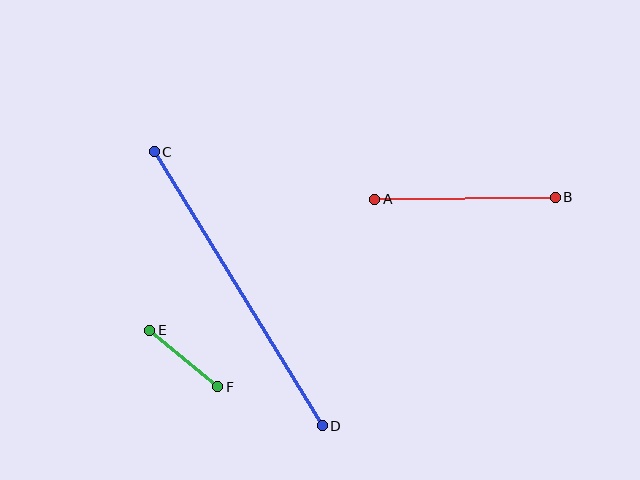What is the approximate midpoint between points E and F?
The midpoint is at approximately (184, 358) pixels.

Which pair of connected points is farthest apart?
Points C and D are farthest apart.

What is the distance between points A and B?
The distance is approximately 180 pixels.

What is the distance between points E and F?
The distance is approximately 89 pixels.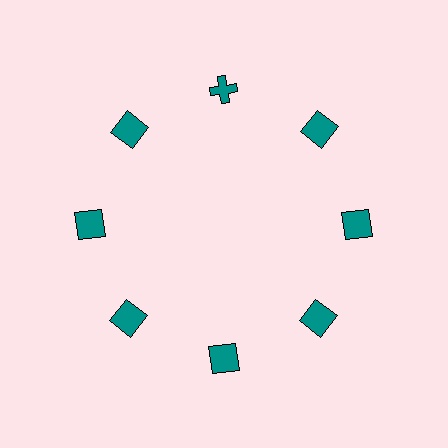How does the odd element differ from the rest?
It has a different shape: cross instead of square.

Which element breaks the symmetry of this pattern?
The teal cross at roughly the 12 o'clock position breaks the symmetry. All other shapes are teal squares.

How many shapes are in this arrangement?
There are 8 shapes arranged in a ring pattern.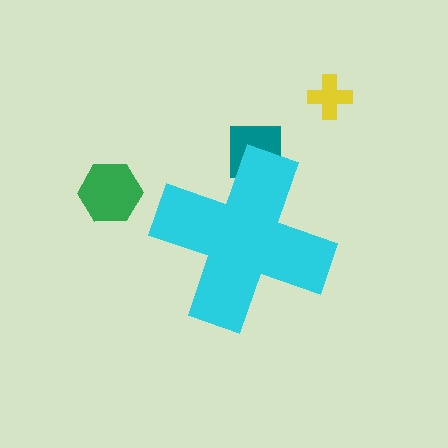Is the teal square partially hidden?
Yes, the teal square is partially hidden behind the cyan cross.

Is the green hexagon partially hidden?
No, the green hexagon is fully visible.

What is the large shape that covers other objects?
A cyan cross.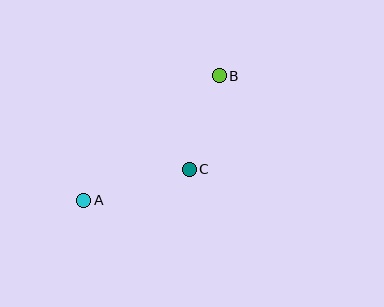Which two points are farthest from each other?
Points A and B are farthest from each other.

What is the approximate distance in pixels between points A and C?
The distance between A and C is approximately 110 pixels.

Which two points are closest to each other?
Points B and C are closest to each other.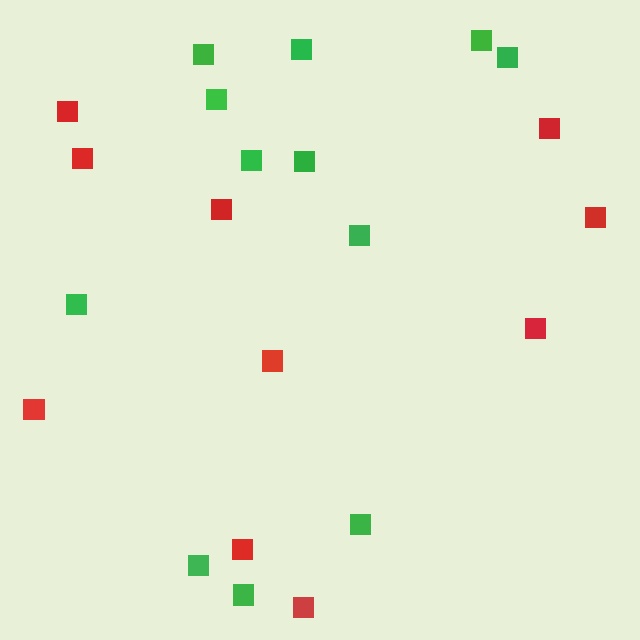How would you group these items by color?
There are 2 groups: one group of red squares (10) and one group of green squares (12).